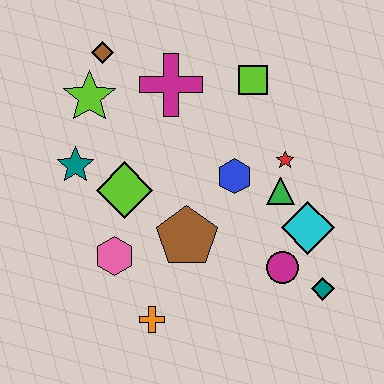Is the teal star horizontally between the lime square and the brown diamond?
No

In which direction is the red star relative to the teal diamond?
The red star is above the teal diamond.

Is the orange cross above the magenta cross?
No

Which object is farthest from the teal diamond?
The brown diamond is farthest from the teal diamond.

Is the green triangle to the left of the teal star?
No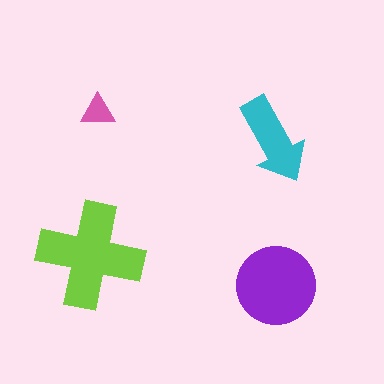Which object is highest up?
The pink triangle is topmost.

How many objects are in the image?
There are 4 objects in the image.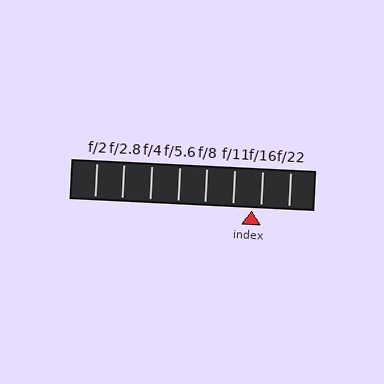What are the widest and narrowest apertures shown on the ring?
The widest aperture shown is f/2 and the narrowest is f/22.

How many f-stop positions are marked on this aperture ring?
There are 8 f-stop positions marked.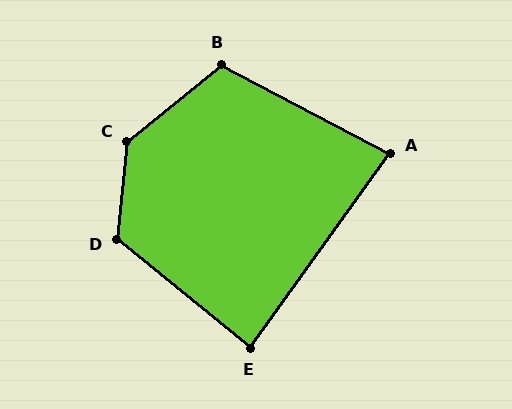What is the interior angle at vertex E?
Approximately 87 degrees (approximately right).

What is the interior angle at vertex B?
Approximately 113 degrees (obtuse).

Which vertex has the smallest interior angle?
A, at approximately 82 degrees.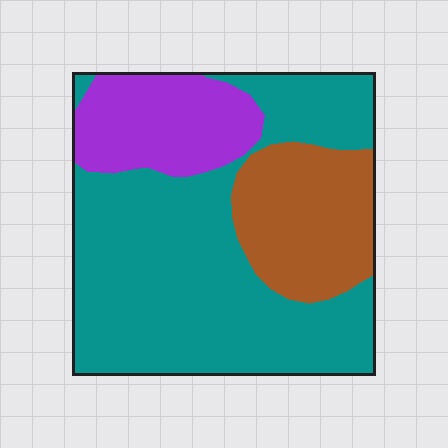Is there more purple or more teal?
Teal.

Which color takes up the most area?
Teal, at roughly 60%.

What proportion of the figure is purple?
Purple takes up about one sixth (1/6) of the figure.